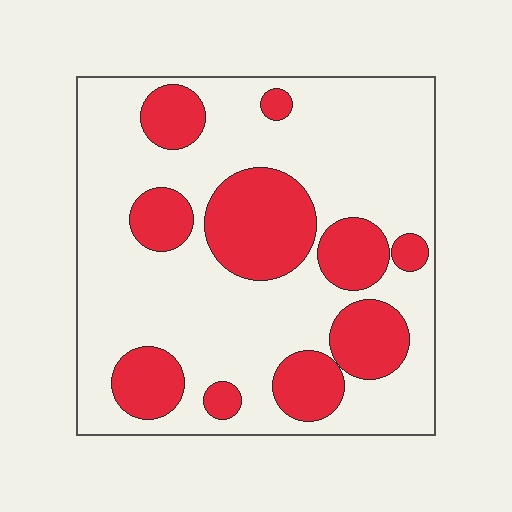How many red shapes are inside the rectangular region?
10.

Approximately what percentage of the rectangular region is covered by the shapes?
Approximately 30%.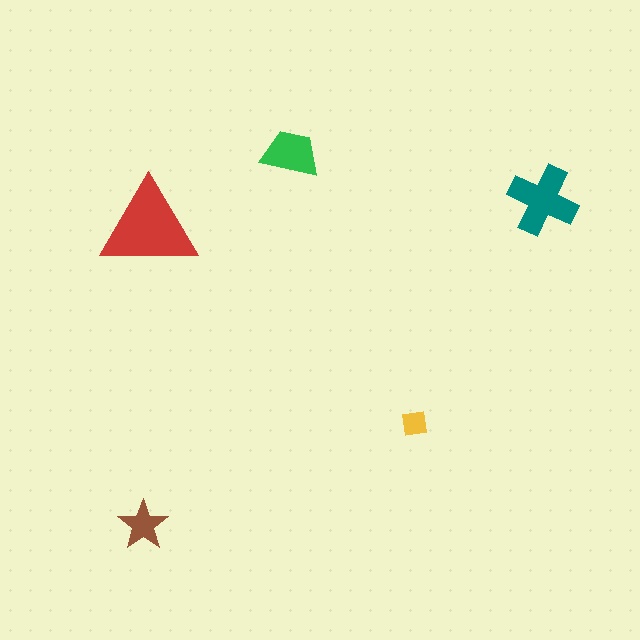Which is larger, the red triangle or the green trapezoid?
The red triangle.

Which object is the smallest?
The yellow square.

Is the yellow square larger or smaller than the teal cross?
Smaller.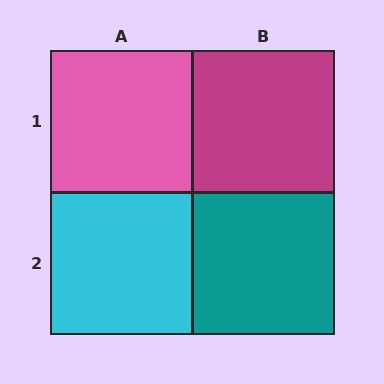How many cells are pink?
1 cell is pink.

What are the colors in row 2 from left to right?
Cyan, teal.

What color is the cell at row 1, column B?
Magenta.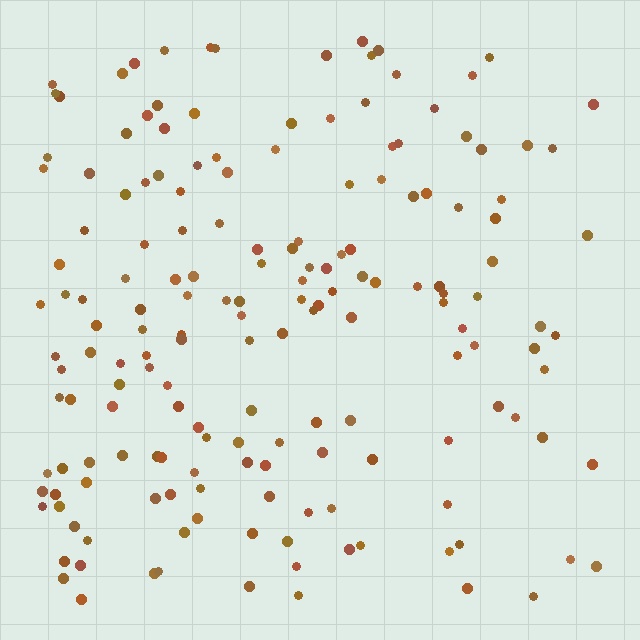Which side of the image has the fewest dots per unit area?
The right.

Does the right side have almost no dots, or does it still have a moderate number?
Still a moderate number, just noticeably fewer than the left.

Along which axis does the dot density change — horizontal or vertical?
Horizontal.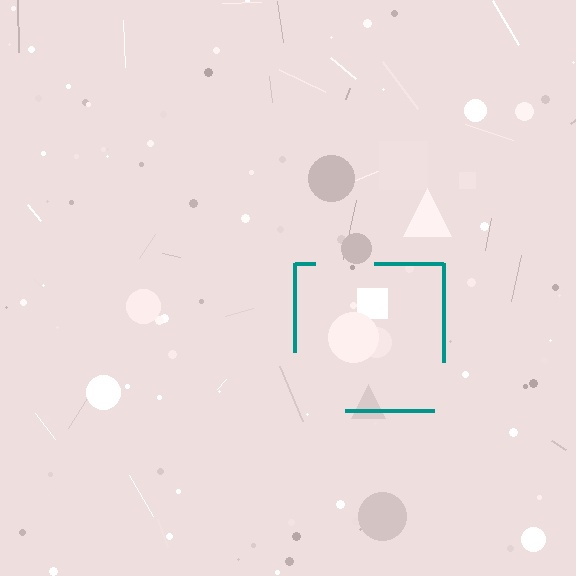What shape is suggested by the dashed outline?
The dashed outline suggests a square.